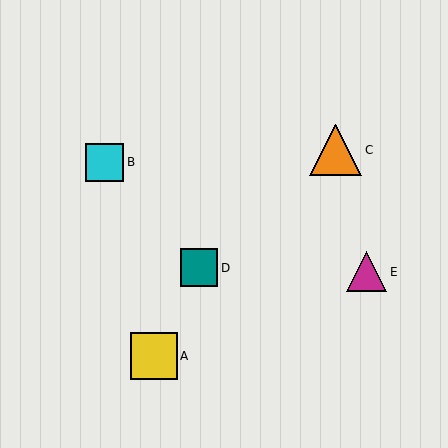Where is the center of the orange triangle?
The center of the orange triangle is at (336, 150).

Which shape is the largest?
The orange triangle (labeled C) is the largest.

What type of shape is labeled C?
Shape C is an orange triangle.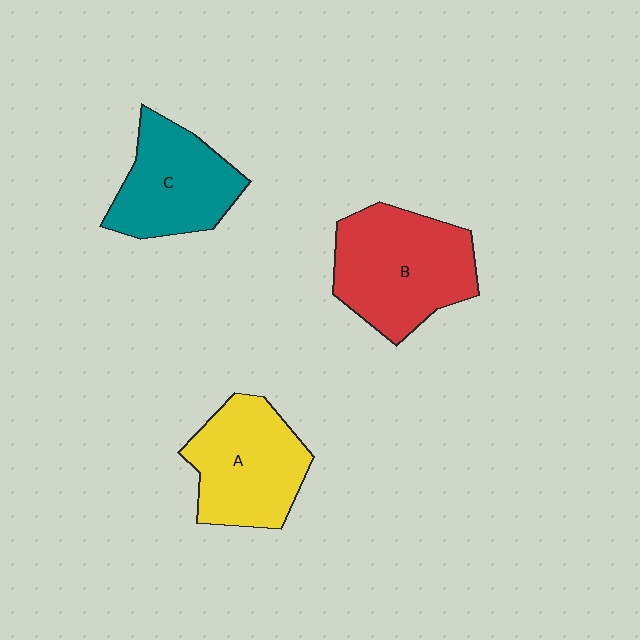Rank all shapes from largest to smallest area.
From largest to smallest: B (red), A (yellow), C (teal).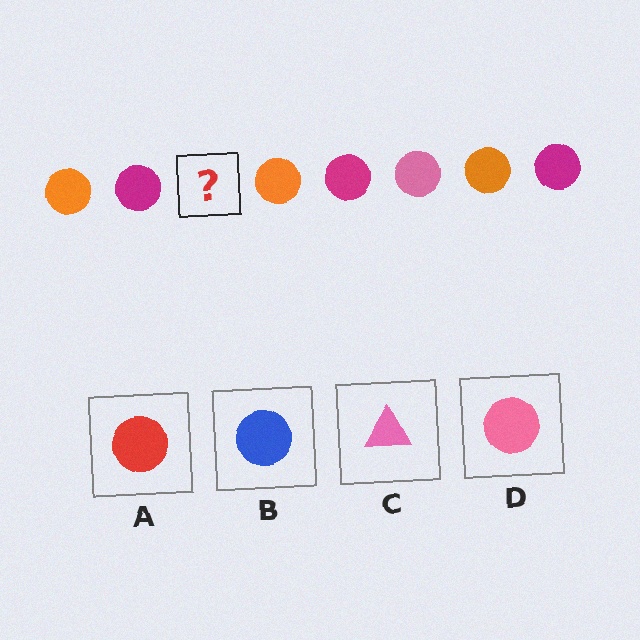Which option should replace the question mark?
Option D.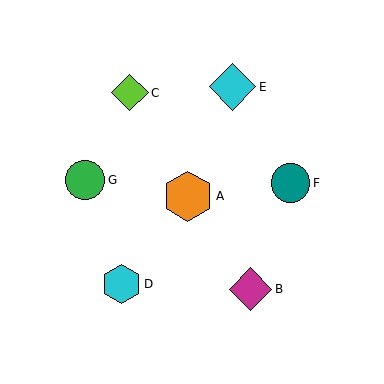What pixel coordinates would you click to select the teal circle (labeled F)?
Click at (291, 183) to select the teal circle F.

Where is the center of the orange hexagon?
The center of the orange hexagon is at (188, 196).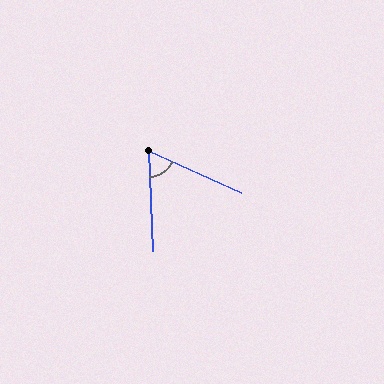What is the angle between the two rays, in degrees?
Approximately 63 degrees.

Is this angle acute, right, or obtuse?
It is acute.